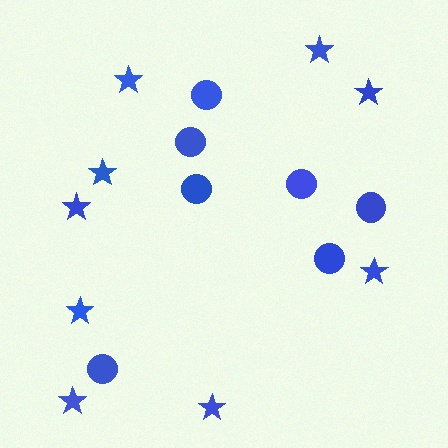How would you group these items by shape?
There are 2 groups: one group of stars (9) and one group of circles (7).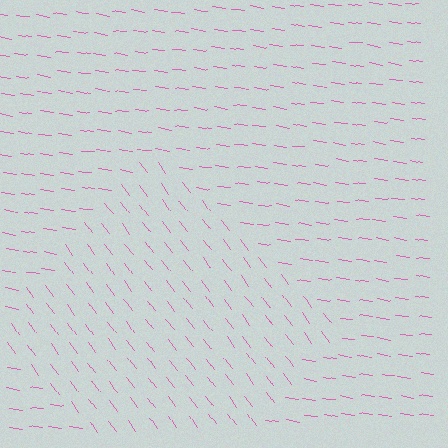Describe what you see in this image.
The image is filled with small pink line segments. A diamond region in the image has lines oriented differently from the surrounding lines, creating a visible texture boundary.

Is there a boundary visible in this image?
Yes, there is a texture boundary formed by a change in line orientation.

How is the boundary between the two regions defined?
The boundary is defined purely by a change in line orientation (approximately 45 degrees difference). All lines are the same color and thickness.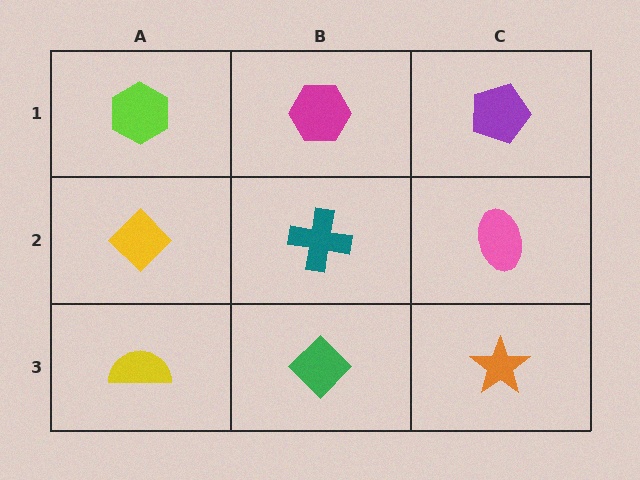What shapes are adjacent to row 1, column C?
A pink ellipse (row 2, column C), a magenta hexagon (row 1, column B).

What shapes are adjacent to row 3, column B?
A teal cross (row 2, column B), a yellow semicircle (row 3, column A), an orange star (row 3, column C).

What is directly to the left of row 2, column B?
A yellow diamond.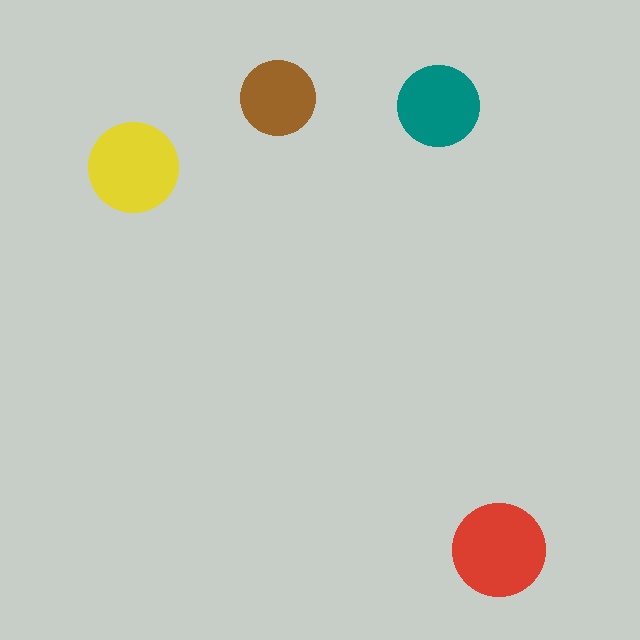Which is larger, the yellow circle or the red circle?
The red one.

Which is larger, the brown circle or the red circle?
The red one.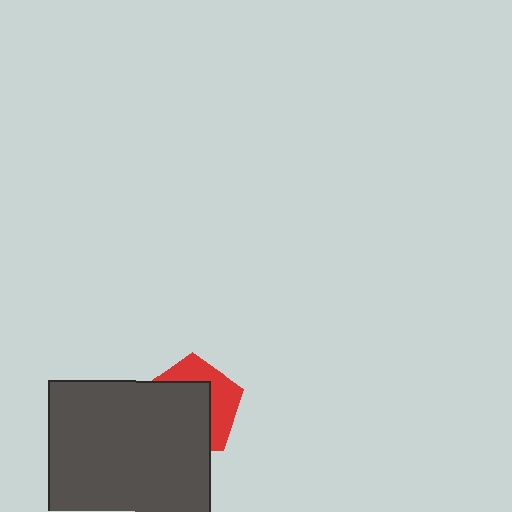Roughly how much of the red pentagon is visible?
A small part of it is visible (roughly 40%).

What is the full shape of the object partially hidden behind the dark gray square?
The partially hidden object is a red pentagon.